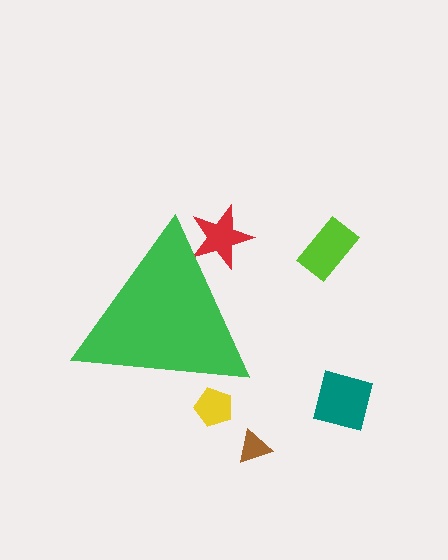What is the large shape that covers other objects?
A green triangle.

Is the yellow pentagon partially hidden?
Yes, the yellow pentagon is partially hidden behind the green triangle.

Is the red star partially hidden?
Yes, the red star is partially hidden behind the green triangle.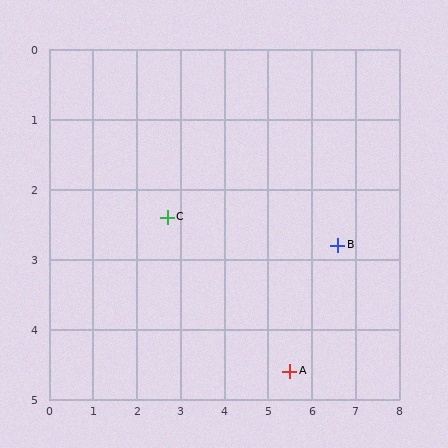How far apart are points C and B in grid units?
Points C and B are about 3.9 grid units apart.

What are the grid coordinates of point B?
Point B is at approximately (6.6, 2.8).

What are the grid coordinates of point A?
Point A is at approximately (5.5, 4.6).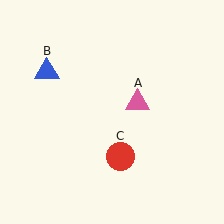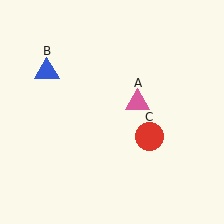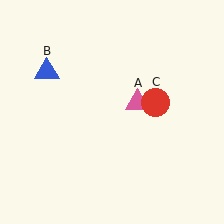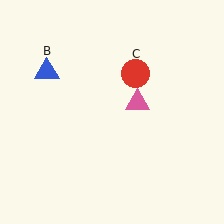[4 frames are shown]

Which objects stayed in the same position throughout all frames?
Pink triangle (object A) and blue triangle (object B) remained stationary.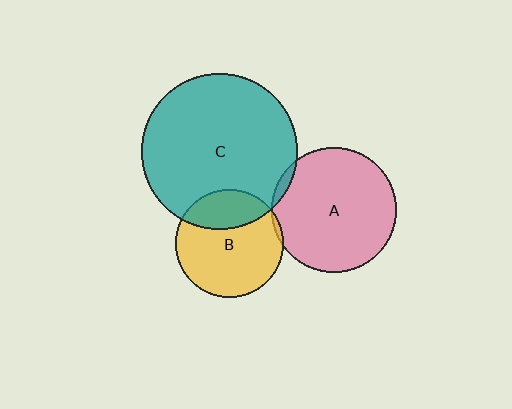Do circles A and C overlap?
Yes.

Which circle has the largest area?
Circle C (teal).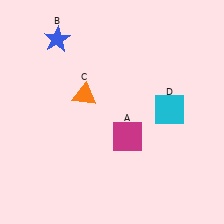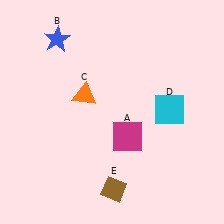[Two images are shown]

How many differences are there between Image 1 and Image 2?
There is 1 difference between the two images.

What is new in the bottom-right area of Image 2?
A brown diamond (E) was added in the bottom-right area of Image 2.